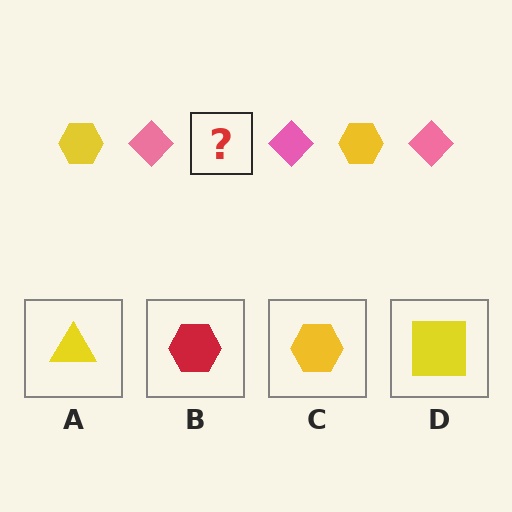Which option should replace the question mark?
Option C.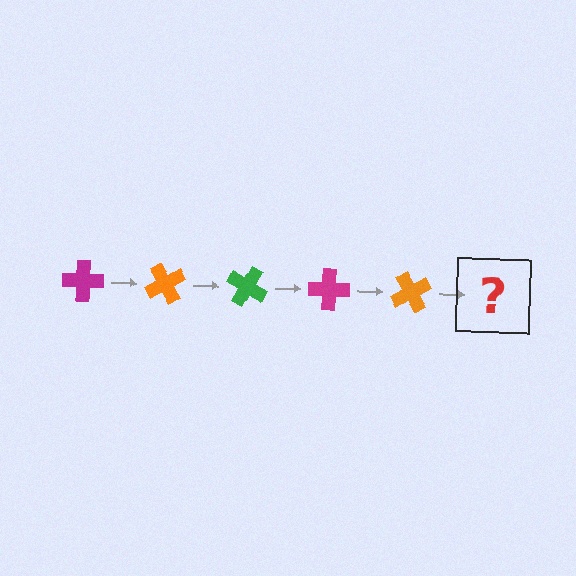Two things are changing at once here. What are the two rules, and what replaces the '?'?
The two rules are that it rotates 60 degrees each step and the color cycles through magenta, orange, and green. The '?' should be a green cross, rotated 300 degrees from the start.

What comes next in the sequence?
The next element should be a green cross, rotated 300 degrees from the start.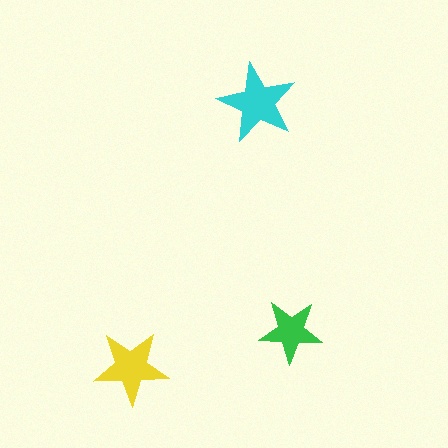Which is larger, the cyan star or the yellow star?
The cyan one.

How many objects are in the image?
There are 3 objects in the image.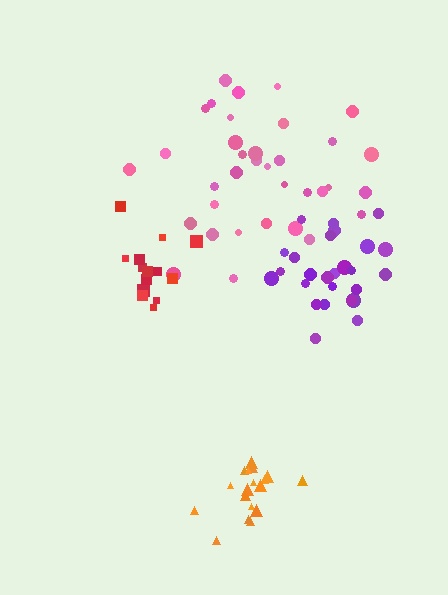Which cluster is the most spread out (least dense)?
Pink.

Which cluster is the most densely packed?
Purple.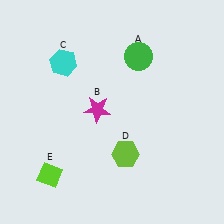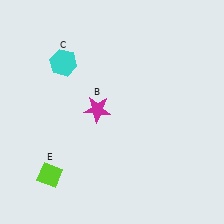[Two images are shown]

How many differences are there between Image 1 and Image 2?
There are 2 differences between the two images.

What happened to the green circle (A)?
The green circle (A) was removed in Image 2. It was in the top-right area of Image 1.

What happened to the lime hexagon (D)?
The lime hexagon (D) was removed in Image 2. It was in the bottom-right area of Image 1.